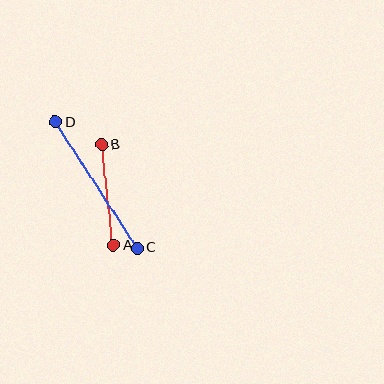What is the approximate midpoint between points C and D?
The midpoint is at approximately (96, 185) pixels.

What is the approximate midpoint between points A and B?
The midpoint is at approximately (107, 195) pixels.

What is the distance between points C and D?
The distance is approximately 150 pixels.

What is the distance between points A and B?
The distance is approximately 102 pixels.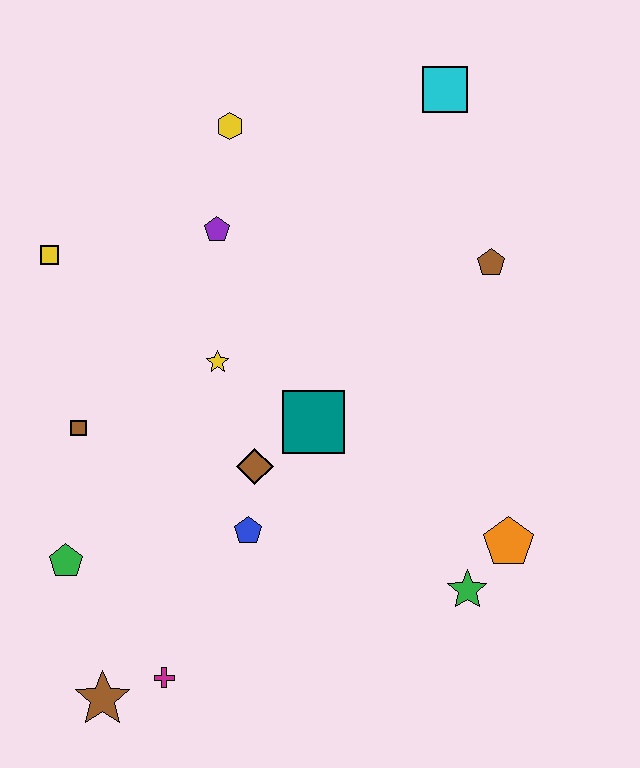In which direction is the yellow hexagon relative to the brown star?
The yellow hexagon is above the brown star.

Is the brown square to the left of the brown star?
Yes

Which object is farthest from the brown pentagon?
The brown star is farthest from the brown pentagon.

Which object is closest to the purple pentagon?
The yellow hexagon is closest to the purple pentagon.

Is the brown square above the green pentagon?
Yes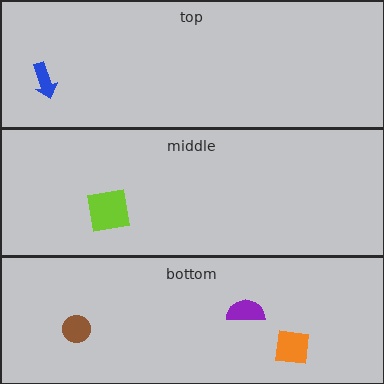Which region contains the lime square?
The middle region.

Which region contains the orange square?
The bottom region.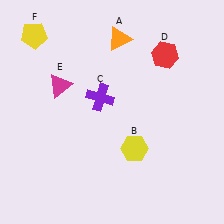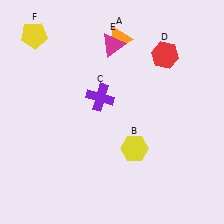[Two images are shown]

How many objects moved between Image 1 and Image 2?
1 object moved between the two images.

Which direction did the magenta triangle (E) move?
The magenta triangle (E) moved right.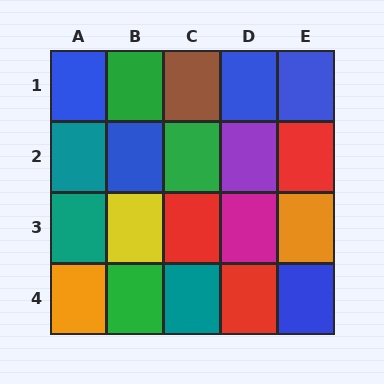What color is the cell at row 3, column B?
Yellow.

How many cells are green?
3 cells are green.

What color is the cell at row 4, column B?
Green.